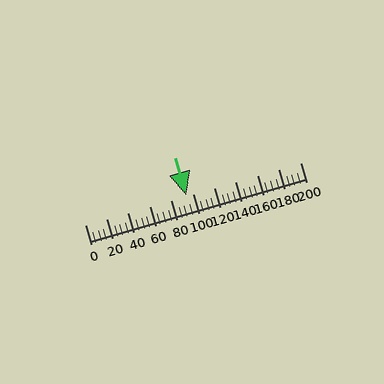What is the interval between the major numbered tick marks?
The major tick marks are spaced 20 units apart.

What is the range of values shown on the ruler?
The ruler shows values from 0 to 200.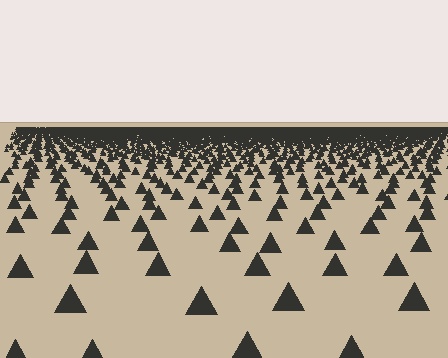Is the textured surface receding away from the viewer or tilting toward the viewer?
The surface is receding away from the viewer. Texture elements get smaller and denser toward the top.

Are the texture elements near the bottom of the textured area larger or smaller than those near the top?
Larger. Near the bottom, elements are closer to the viewer and appear at a bigger on-screen size.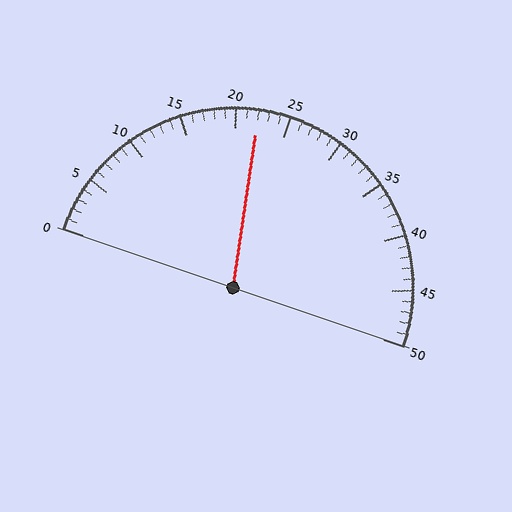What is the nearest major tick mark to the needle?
The nearest major tick mark is 20.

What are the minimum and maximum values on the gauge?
The gauge ranges from 0 to 50.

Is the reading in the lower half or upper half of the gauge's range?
The reading is in the lower half of the range (0 to 50).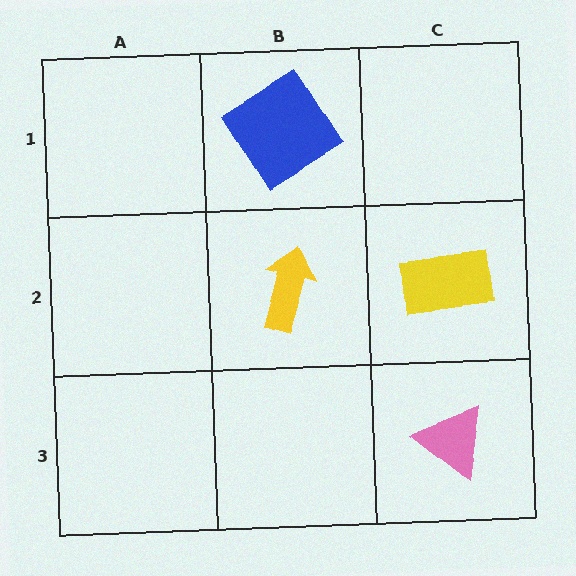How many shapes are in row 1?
1 shape.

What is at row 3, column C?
A pink triangle.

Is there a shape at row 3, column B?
No, that cell is empty.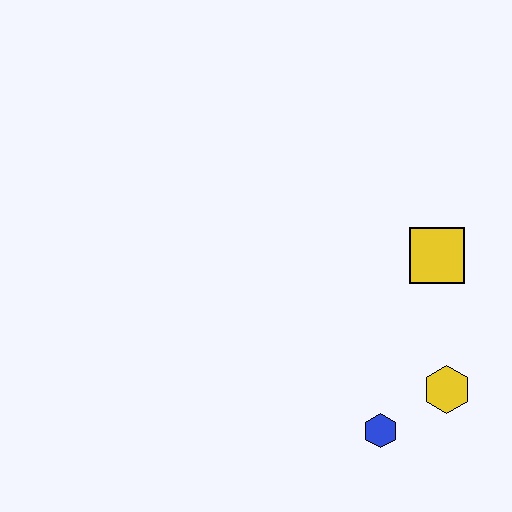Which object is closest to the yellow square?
The yellow hexagon is closest to the yellow square.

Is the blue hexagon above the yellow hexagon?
No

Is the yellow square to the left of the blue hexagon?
No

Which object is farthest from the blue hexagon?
The yellow square is farthest from the blue hexagon.